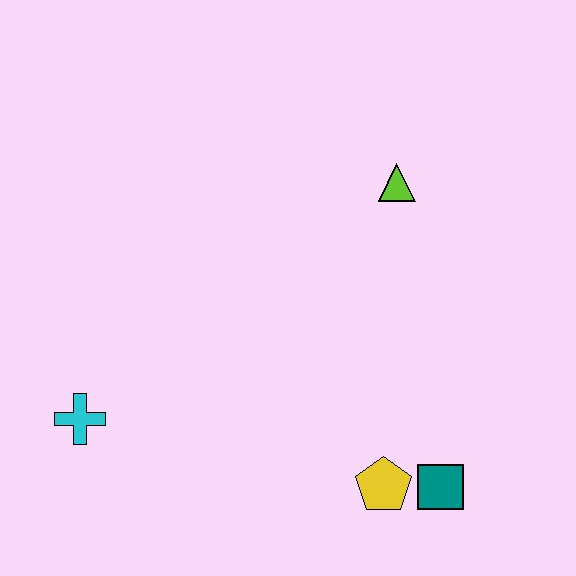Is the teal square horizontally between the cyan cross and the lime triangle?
No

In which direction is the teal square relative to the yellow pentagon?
The teal square is to the right of the yellow pentagon.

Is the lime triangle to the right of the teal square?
No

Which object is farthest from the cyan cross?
The lime triangle is farthest from the cyan cross.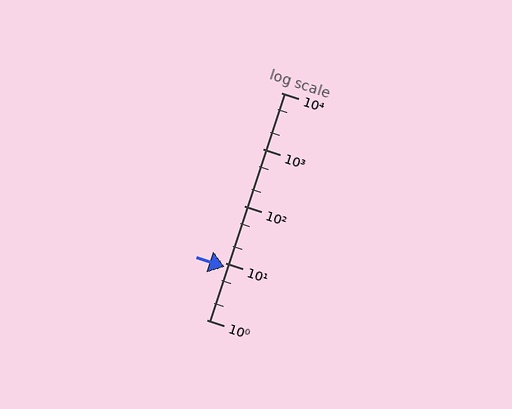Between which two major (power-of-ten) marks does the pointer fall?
The pointer is between 1 and 10.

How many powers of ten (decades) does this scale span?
The scale spans 4 decades, from 1 to 10000.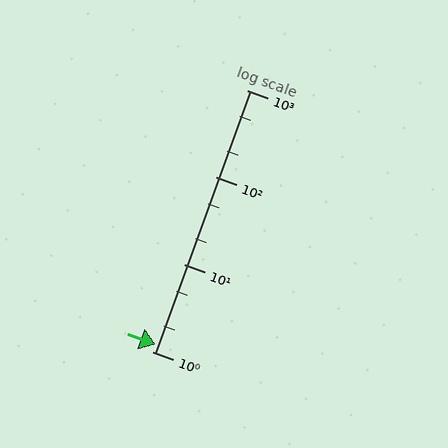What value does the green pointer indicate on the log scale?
The pointer indicates approximately 1.2.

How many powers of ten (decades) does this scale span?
The scale spans 3 decades, from 1 to 1000.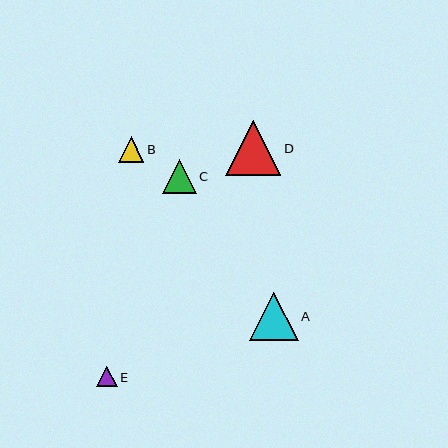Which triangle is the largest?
Triangle D is the largest with a size of approximately 55 pixels.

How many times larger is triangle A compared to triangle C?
Triangle A is approximately 1.4 times the size of triangle C.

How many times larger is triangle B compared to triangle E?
Triangle B is approximately 1.3 times the size of triangle E.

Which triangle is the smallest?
Triangle E is the smallest with a size of approximately 20 pixels.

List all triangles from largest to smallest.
From largest to smallest: D, A, C, B, E.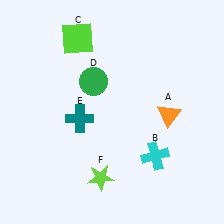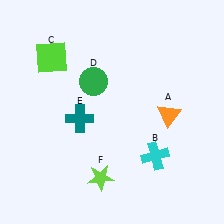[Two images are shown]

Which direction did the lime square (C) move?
The lime square (C) moved left.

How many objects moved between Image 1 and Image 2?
1 object moved between the two images.